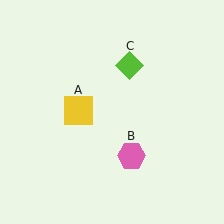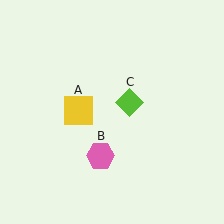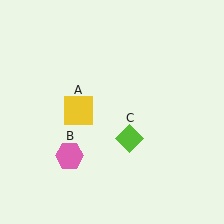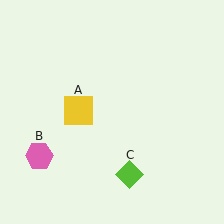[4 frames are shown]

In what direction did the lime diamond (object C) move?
The lime diamond (object C) moved down.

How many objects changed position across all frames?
2 objects changed position: pink hexagon (object B), lime diamond (object C).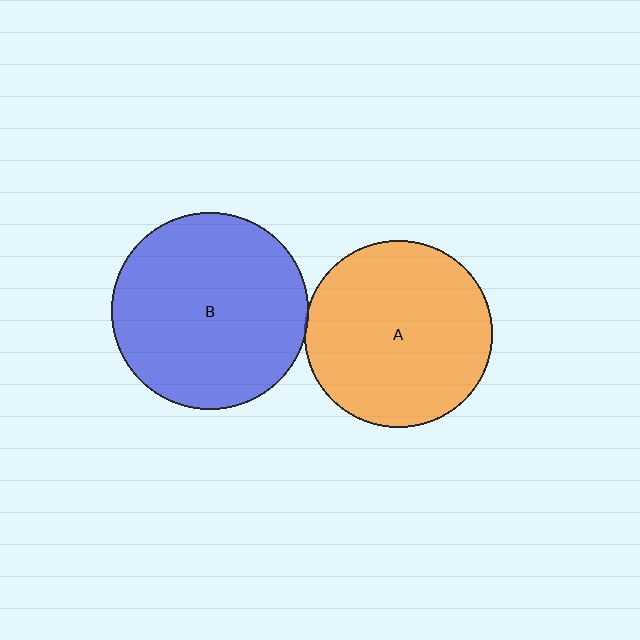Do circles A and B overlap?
Yes.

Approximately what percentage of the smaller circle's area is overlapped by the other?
Approximately 5%.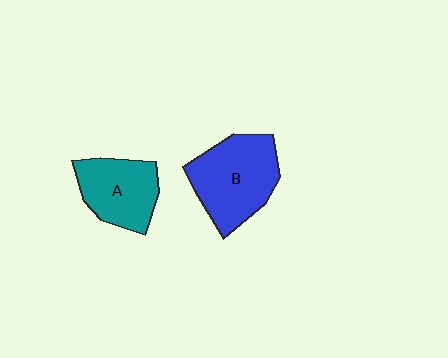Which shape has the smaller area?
Shape A (teal).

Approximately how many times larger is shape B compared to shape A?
Approximately 1.3 times.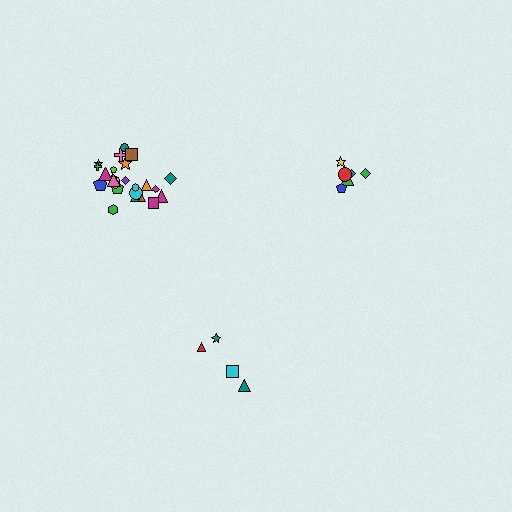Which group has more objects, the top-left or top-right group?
The top-left group.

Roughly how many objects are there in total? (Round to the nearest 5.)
Roughly 35 objects in total.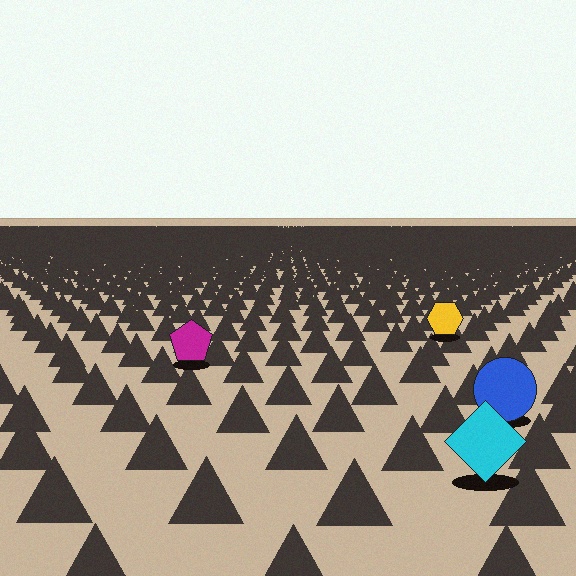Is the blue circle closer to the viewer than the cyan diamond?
No. The cyan diamond is closer — you can tell from the texture gradient: the ground texture is coarser near it.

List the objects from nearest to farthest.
From nearest to farthest: the cyan diamond, the blue circle, the magenta pentagon, the yellow hexagon.